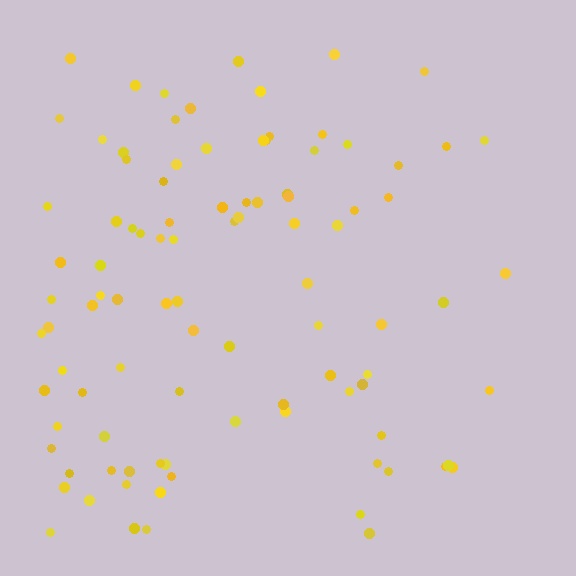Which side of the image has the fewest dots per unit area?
The right.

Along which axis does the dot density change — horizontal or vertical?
Horizontal.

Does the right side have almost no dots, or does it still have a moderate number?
Still a moderate number, just noticeably fewer than the left.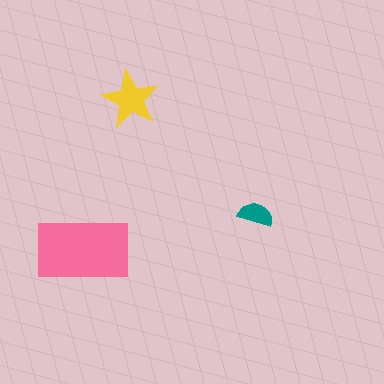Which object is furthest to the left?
The pink rectangle is leftmost.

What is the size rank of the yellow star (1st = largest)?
2nd.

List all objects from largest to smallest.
The pink rectangle, the yellow star, the teal semicircle.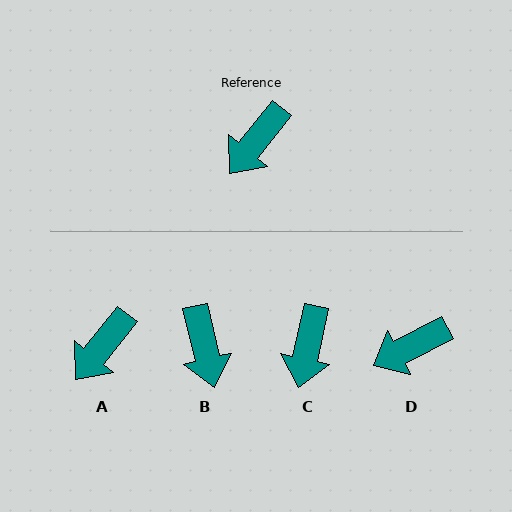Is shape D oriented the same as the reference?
No, it is off by about 24 degrees.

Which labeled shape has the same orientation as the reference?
A.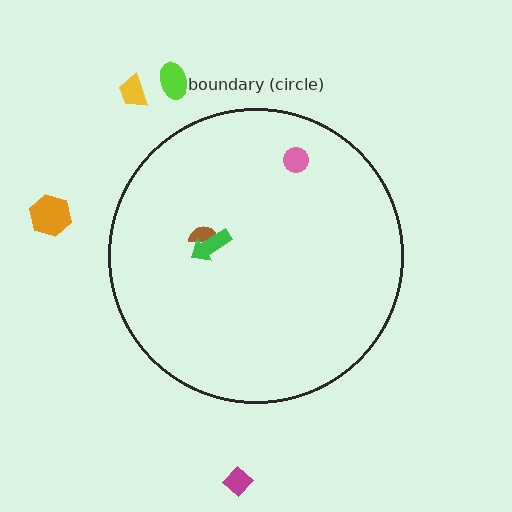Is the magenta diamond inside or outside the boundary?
Outside.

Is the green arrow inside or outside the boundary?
Inside.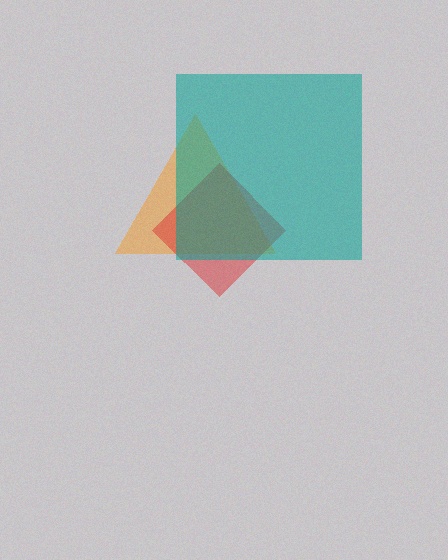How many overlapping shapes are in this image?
There are 3 overlapping shapes in the image.